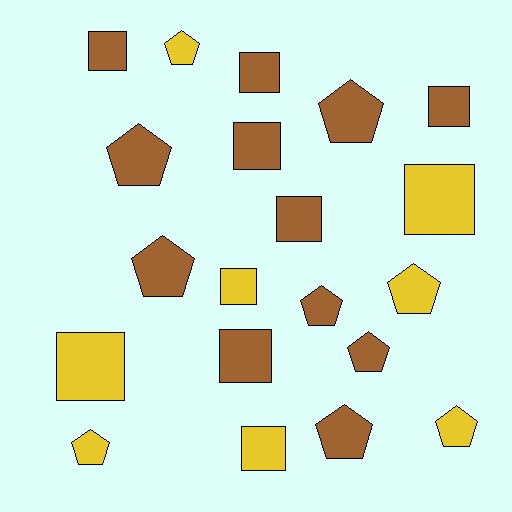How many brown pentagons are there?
There are 6 brown pentagons.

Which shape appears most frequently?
Square, with 10 objects.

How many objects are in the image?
There are 20 objects.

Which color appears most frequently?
Brown, with 12 objects.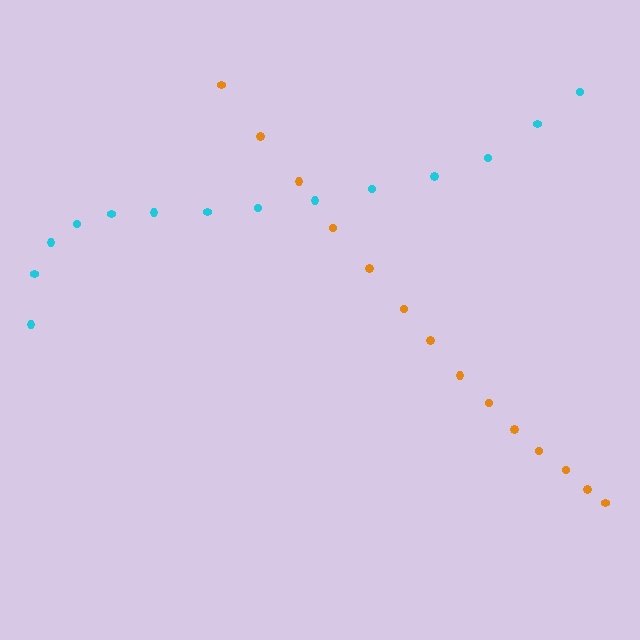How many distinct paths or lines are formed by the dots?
There are 2 distinct paths.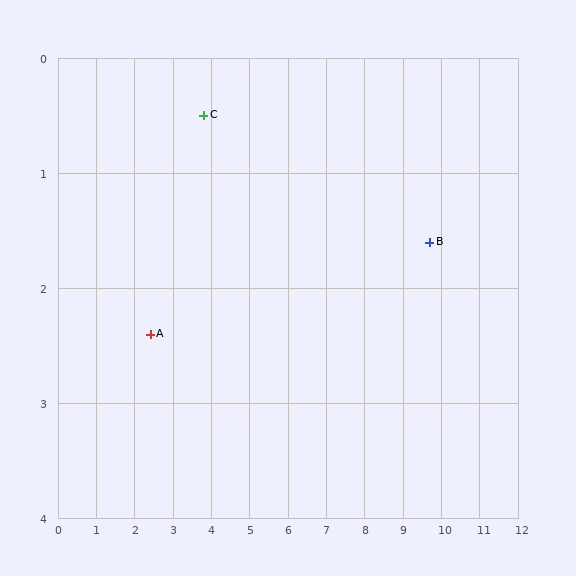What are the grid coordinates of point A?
Point A is at approximately (2.4, 2.4).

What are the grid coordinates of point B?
Point B is at approximately (9.7, 1.6).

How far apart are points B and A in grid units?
Points B and A are about 7.3 grid units apart.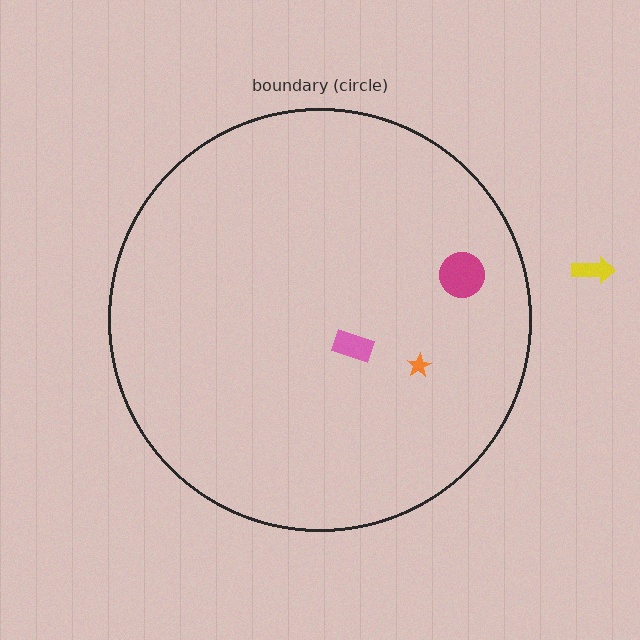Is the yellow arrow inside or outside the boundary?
Outside.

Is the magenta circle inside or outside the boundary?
Inside.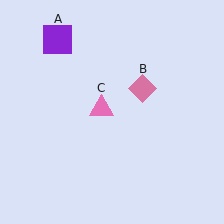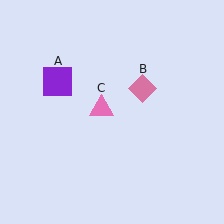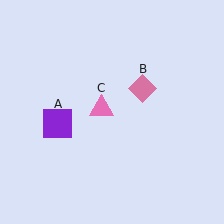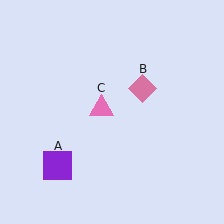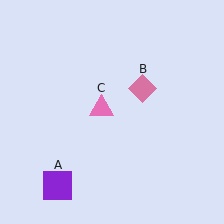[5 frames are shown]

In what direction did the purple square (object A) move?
The purple square (object A) moved down.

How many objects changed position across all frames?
1 object changed position: purple square (object A).